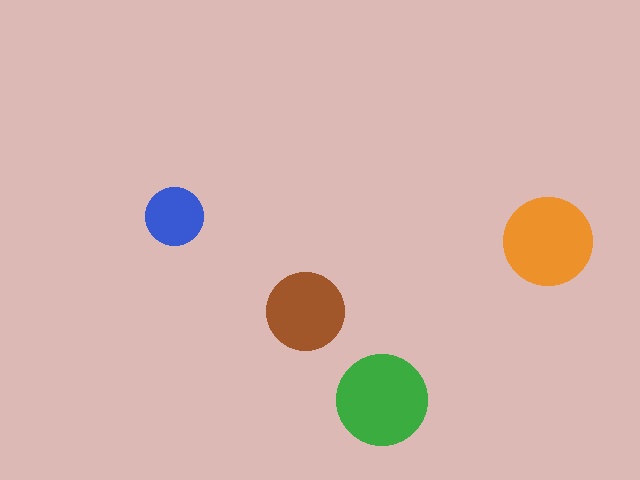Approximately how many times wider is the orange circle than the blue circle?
About 1.5 times wider.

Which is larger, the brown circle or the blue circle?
The brown one.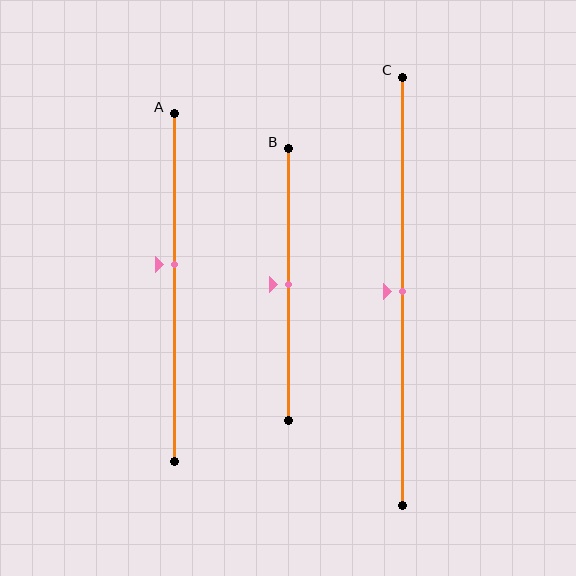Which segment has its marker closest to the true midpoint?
Segment B has its marker closest to the true midpoint.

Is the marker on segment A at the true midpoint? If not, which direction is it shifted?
No, the marker on segment A is shifted upward by about 7% of the segment length.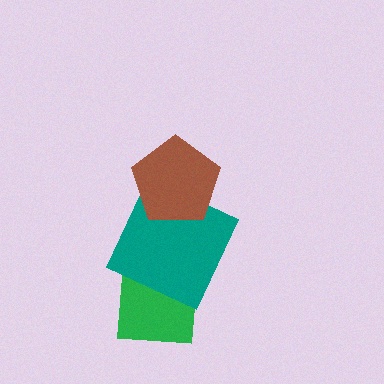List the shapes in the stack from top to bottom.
From top to bottom: the brown pentagon, the teal square, the green square.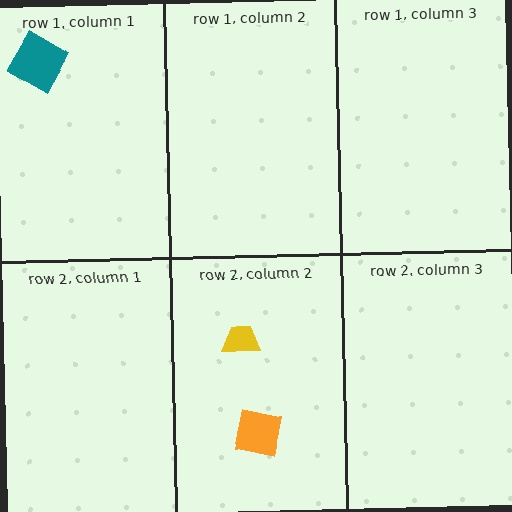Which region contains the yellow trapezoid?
The row 2, column 2 region.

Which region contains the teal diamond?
The row 1, column 1 region.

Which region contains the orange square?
The row 2, column 2 region.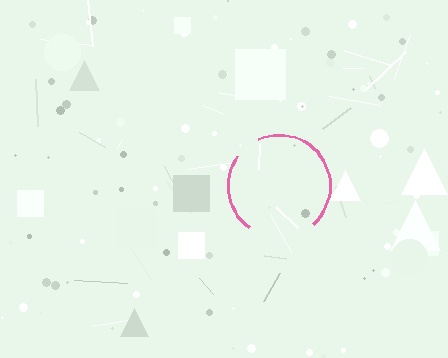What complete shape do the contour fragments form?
The contour fragments form a circle.